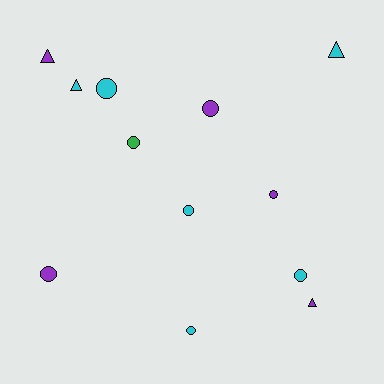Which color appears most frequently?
Cyan, with 6 objects.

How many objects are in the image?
There are 12 objects.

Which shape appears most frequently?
Circle, with 8 objects.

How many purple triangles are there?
There are 2 purple triangles.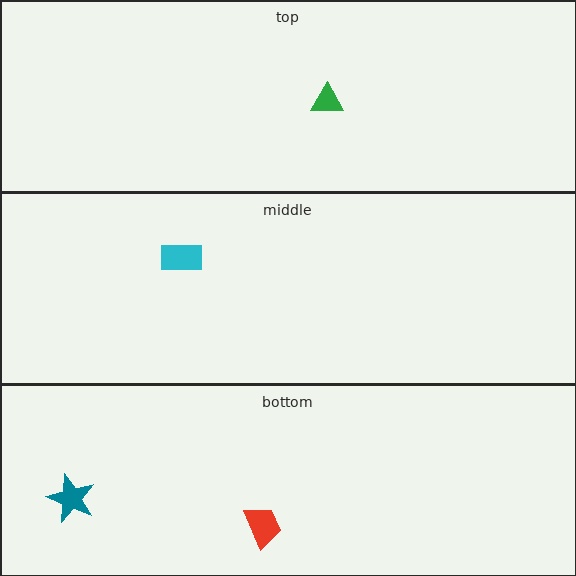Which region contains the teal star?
The bottom region.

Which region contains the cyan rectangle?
The middle region.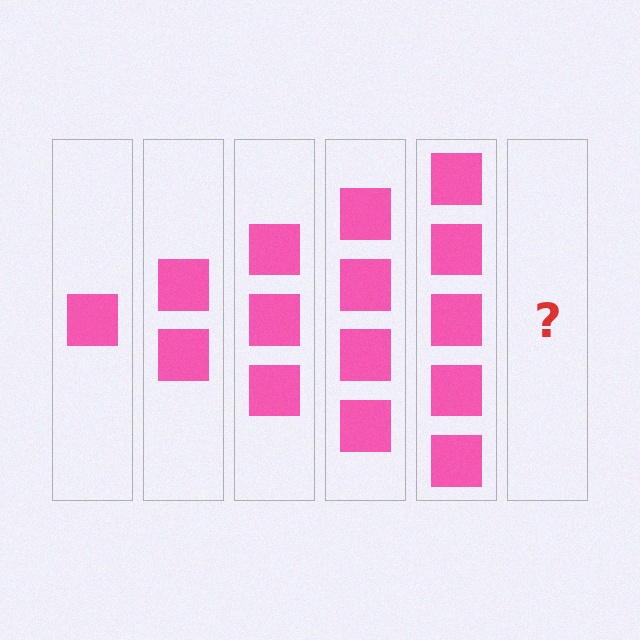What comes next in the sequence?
The next element should be 6 squares.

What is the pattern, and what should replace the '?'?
The pattern is that each step adds one more square. The '?' should be 6 squares.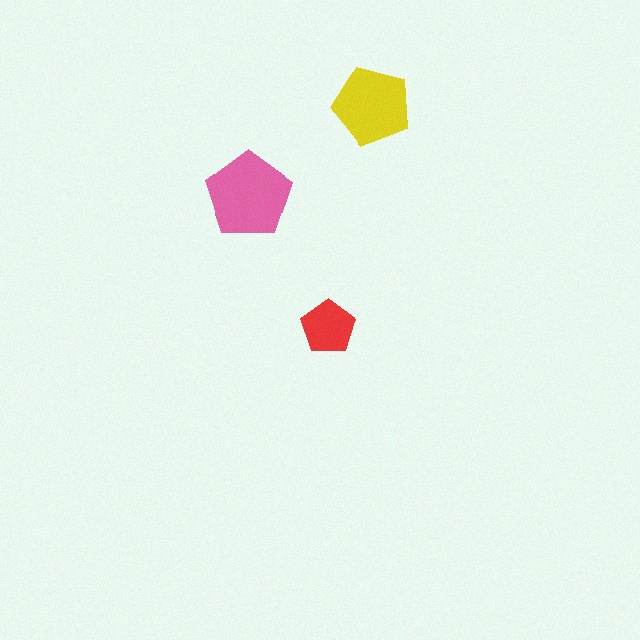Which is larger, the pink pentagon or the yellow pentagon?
The pink one.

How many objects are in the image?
There are 3 objects in the image.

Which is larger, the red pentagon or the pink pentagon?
The pink one.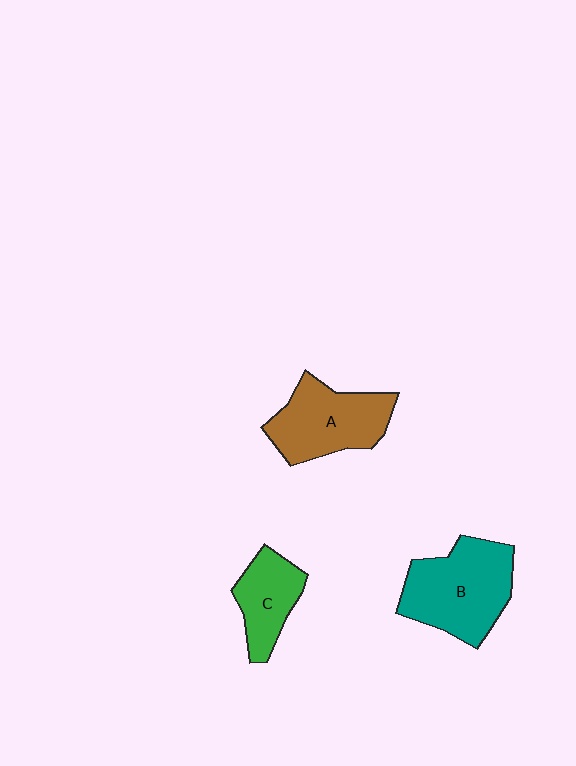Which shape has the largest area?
Shape B (teal).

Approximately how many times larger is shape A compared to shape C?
Approximately 1.5 times.